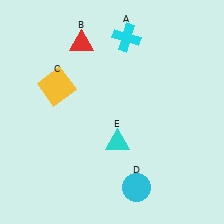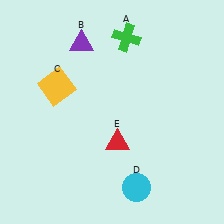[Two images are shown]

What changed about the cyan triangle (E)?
In Image 1, E is cyan. In Image 2, it changed to red.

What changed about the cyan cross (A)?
In Image 1, A is cyan. In Image 2, it changed to green.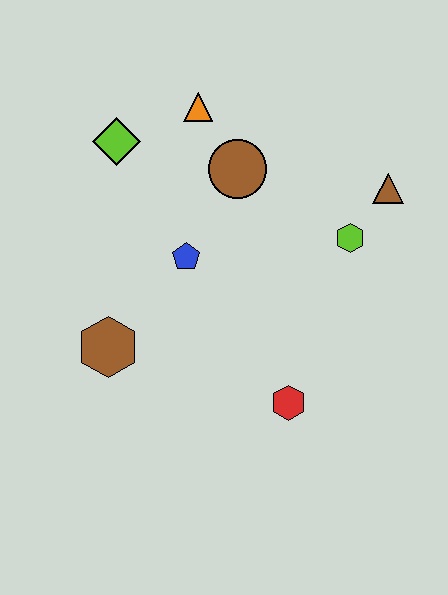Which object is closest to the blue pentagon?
The brown circle is closest to the blue pentagon.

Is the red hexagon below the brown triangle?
Yes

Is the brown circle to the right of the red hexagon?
No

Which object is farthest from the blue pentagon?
The brown triangle is farthest from the blue pentagon.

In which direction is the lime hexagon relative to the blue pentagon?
The lime hexagon is to the right of the blue pentagon.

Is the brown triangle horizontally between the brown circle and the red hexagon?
No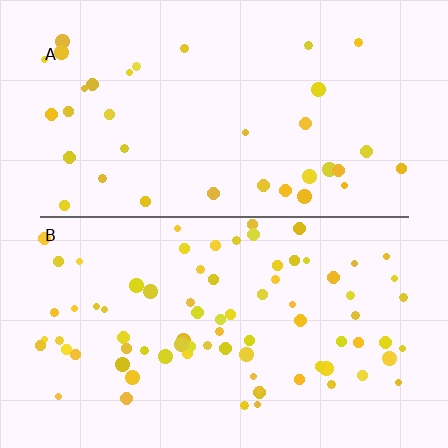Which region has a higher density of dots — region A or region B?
B (the bottom).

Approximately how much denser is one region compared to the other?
Approximately 2.2× — region B over region A.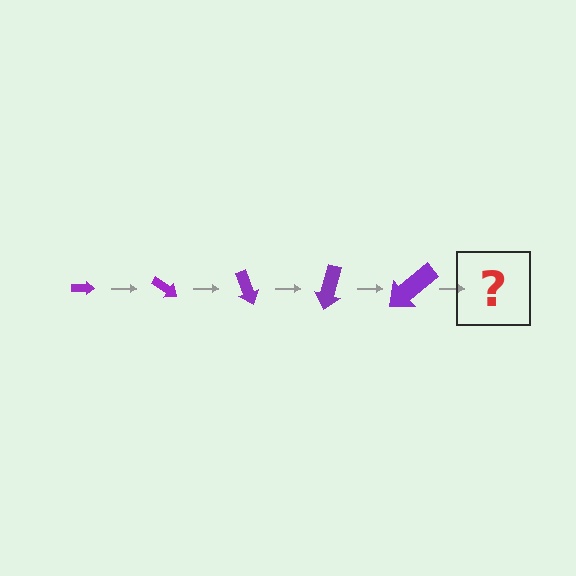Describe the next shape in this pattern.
It should be an arrow, larger than the previous one and rotated 175 degrees from the start.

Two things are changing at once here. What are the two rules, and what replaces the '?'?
The two rules are that the arrow grows larger each step and it rotates 35 degrees each step. The '?' should be an arrow, larger than the previous one and rotated 175 degrees from the start.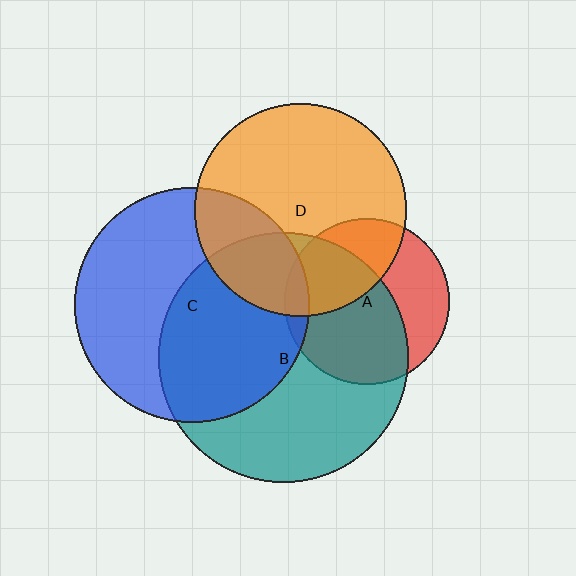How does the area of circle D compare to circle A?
Approximately 1.7 times.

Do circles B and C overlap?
Yes.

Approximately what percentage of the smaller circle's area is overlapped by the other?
Approximately 50%.